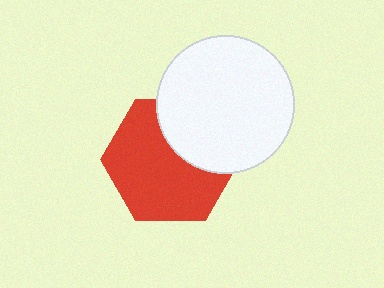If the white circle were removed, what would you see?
You would see the complete red hexagon.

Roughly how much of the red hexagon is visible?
Most of it is visible (roughly 68%).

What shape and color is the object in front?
The object in front is a white circle.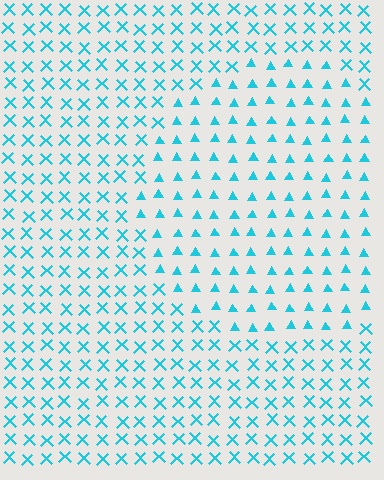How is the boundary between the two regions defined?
The boundary is defined by a change in element shape: triangles inside vs. X marks outside. All elements share the same color and spacing.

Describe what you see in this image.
The image is filled with small cyan elements arranged in a uniform grid. A circle-shaped region contains triangles, while the surrounding area contains X marks. The boundary is defined purely by the change in element shape.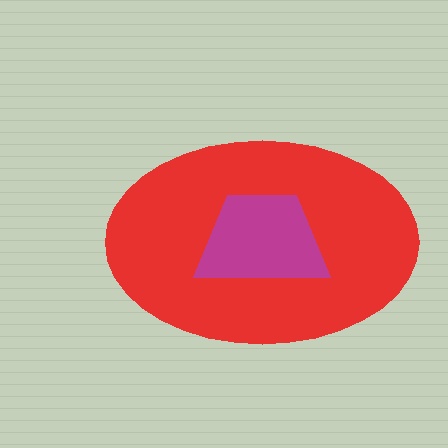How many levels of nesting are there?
2.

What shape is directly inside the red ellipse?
The magenta trapezoid.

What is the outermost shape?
The red ellipse.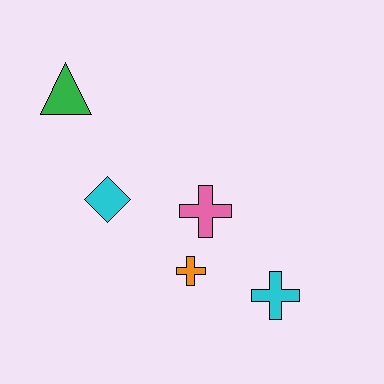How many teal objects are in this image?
There are no teal objects.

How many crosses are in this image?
There are 3 crosses.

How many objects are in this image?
There are 5 objects.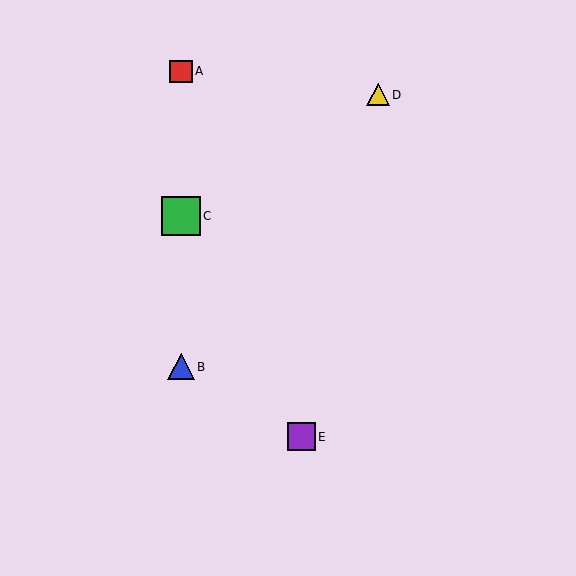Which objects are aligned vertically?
Objects A, B, C are aligned vertically.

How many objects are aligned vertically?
3 objects (A, B, C) are aligned vertically.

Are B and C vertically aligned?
Yes, both are at x≈181.